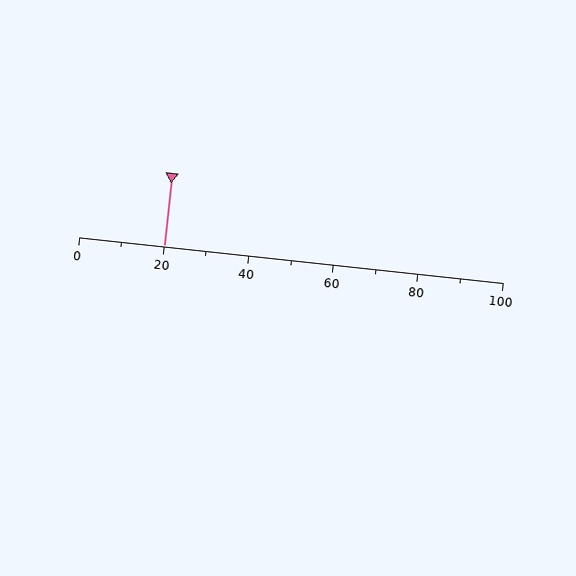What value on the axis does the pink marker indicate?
The marker indicates approximately 20.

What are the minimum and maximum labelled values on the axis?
The axis runs from 0 to 100.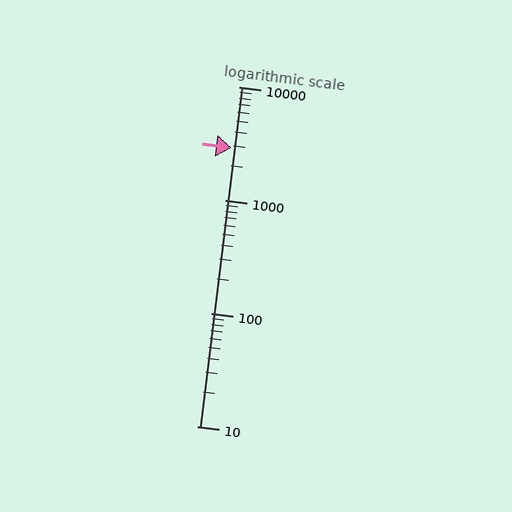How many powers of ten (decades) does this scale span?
The scale spans 3 decades, from 10 to 10000.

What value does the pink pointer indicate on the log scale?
The pointer indicates approximately 2900.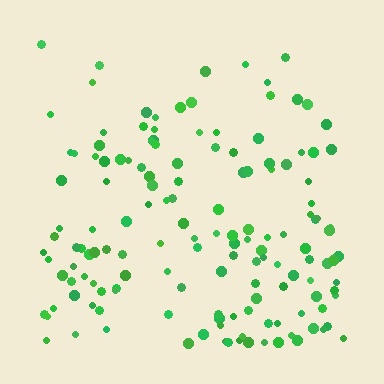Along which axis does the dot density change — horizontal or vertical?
Vertical.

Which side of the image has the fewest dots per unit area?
The top.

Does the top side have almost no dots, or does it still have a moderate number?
Still a moderate number, just noticeably fewer than the bottom.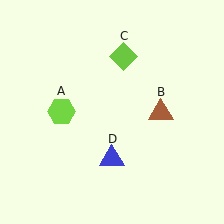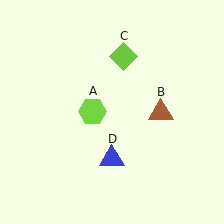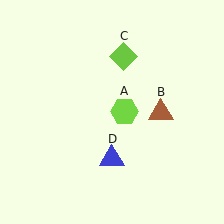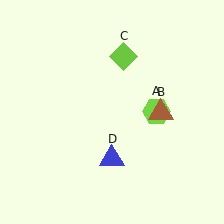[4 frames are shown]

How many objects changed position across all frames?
1 object changed position: lime hexagon (object A).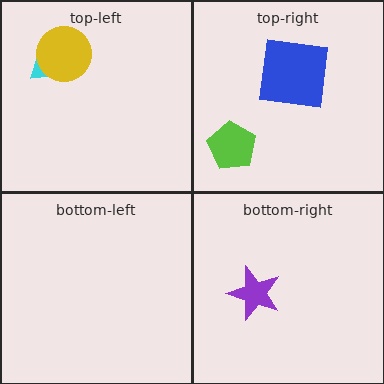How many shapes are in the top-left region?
2.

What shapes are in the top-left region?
The cyan trapezoid, the yellow circle.